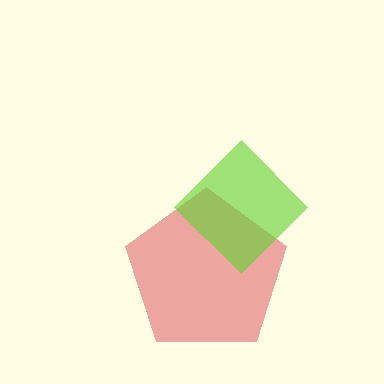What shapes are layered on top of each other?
The layered shapes are: a red pentagon, a lime diamond.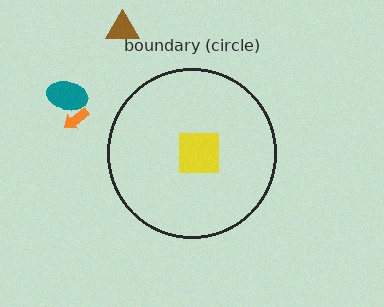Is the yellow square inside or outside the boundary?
Inside.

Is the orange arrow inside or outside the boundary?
Outside.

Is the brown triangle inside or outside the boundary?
Outside.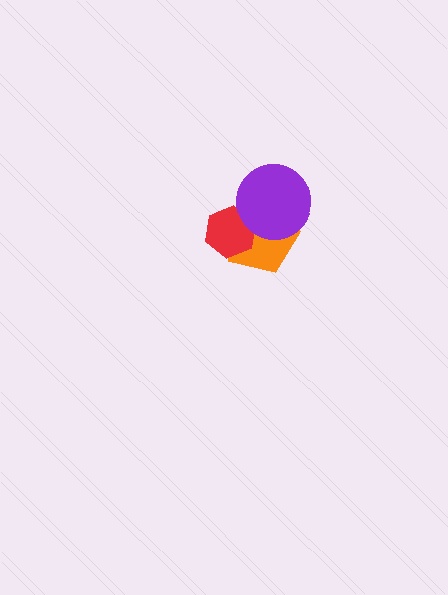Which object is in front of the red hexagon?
The purple circle is in front of the red hexagon.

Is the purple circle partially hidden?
No, no other shape covers it.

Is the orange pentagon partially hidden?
Yes, it is partially covered by another shape.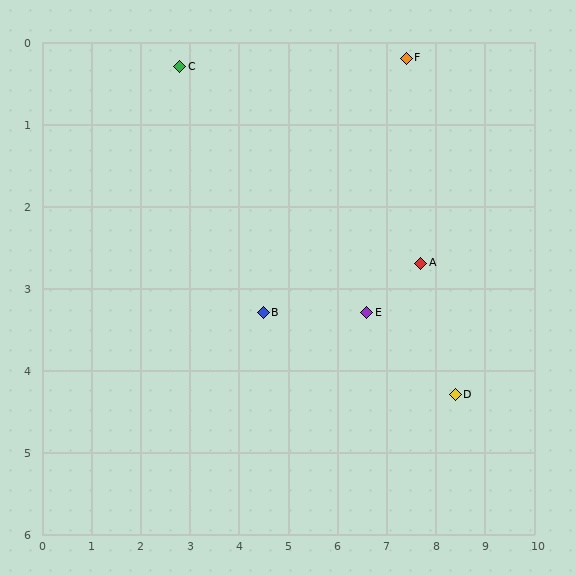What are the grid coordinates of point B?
Point B is at approximately (4.5, 3.3).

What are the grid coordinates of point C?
Point C is at approximately (2.8, 0.3).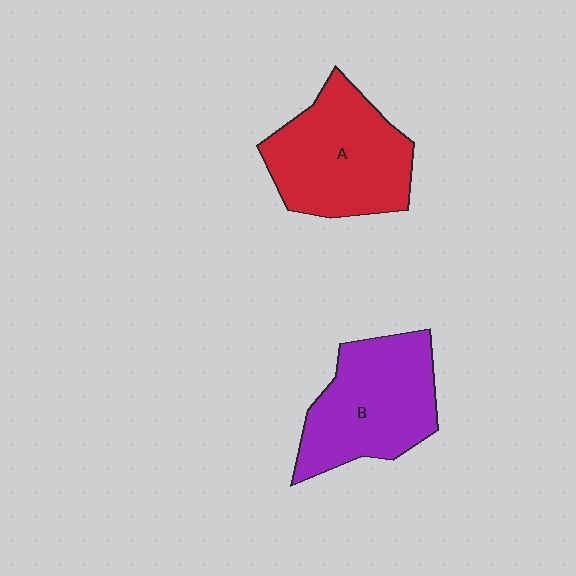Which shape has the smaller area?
Shape B (purple).